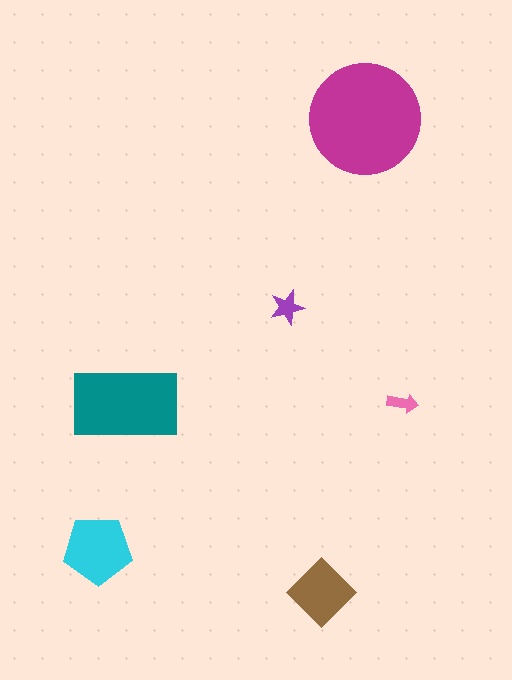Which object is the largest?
The magenta circle.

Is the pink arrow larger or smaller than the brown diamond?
Smaller.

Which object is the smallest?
The pink arrow.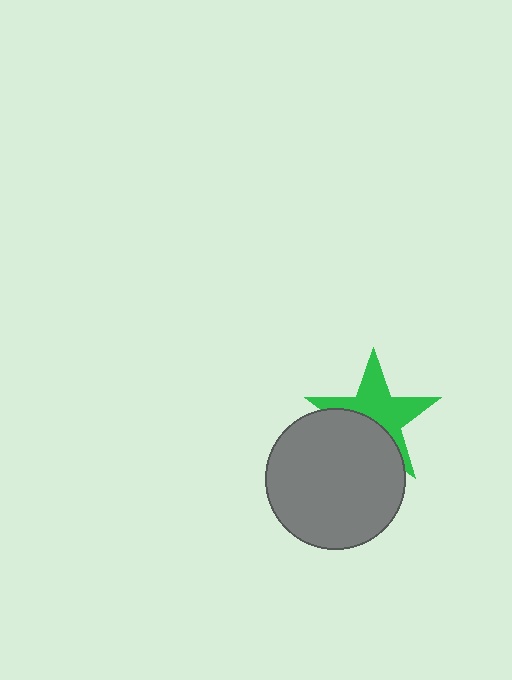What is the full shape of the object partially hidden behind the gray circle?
The partially hidden object is a green star.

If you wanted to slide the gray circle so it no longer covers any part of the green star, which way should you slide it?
Slide it down — that is the most direct way to separate the two shapes.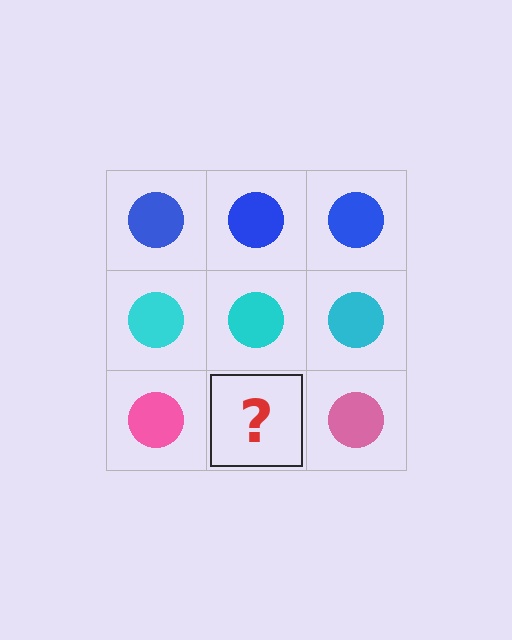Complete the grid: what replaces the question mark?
The question mark should be replaced with a pink circle.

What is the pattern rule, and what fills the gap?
The rule is that each row has a consistent color. The gap should be filled with a pink circle.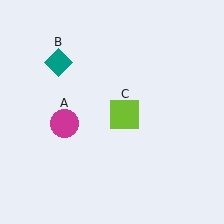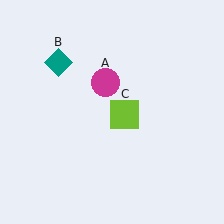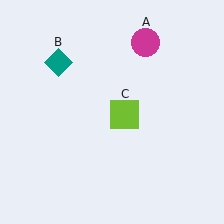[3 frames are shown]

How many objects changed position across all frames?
1 object changed position: magenta circle (object A).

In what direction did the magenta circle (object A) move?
The magenta circle (object A) moved up and to the right.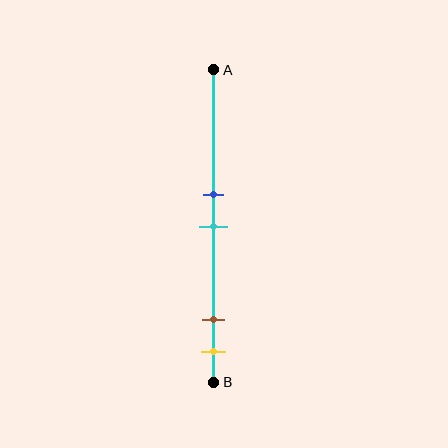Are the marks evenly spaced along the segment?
No, the marks are not evenly spaced.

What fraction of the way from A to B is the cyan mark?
The cyan mark is approximately 50% (0.5) of the way from A to B.